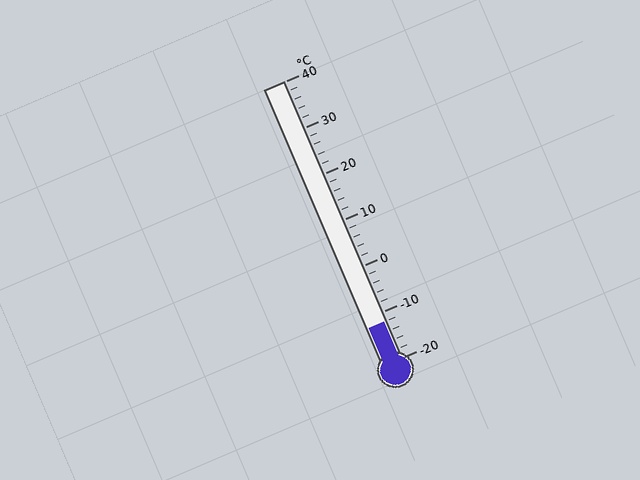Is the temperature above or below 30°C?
The temperature is below 30°C.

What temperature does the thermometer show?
The thermometer shows approximately -12°C.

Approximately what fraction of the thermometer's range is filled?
The thermometer is filled to approximately 15% of its range.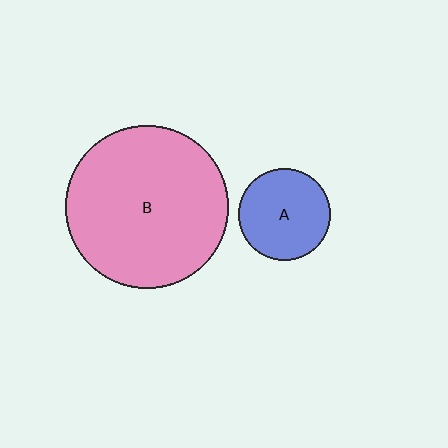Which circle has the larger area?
Circle B (pink).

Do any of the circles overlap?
No, none of the circles overlap.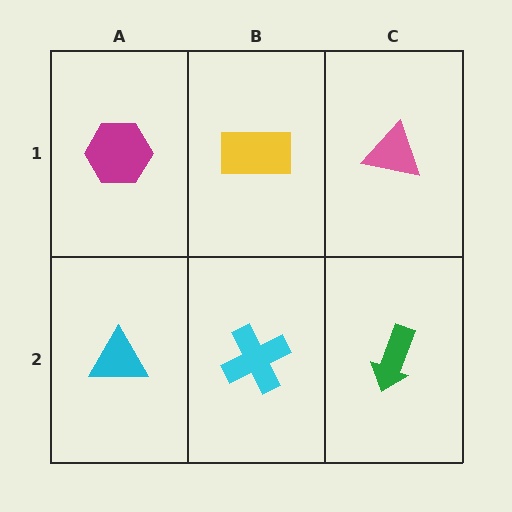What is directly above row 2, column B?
A yellow rectangle.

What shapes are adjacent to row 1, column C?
A green arrow (row 2, column C), a yellow rectangle (row 1, column B).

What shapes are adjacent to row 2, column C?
A pink triangle (row 1, column C), a cyan cross (row 2, column B).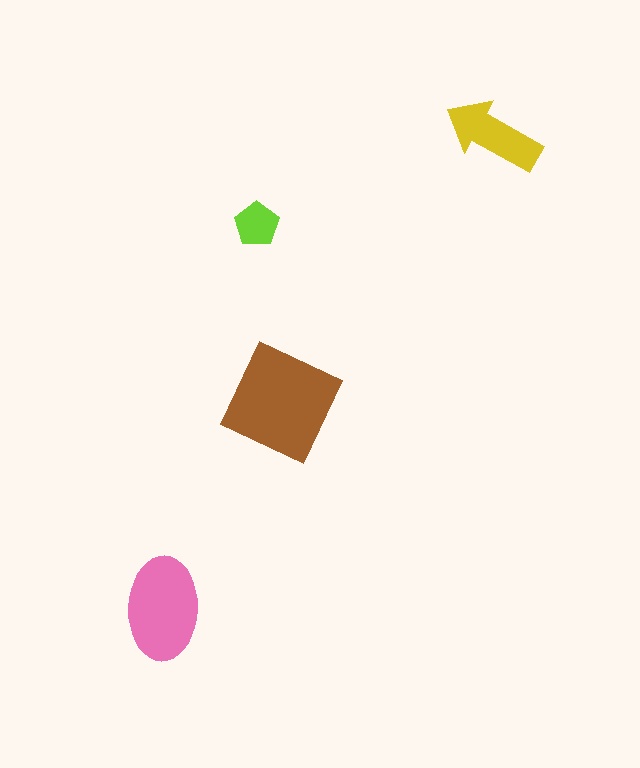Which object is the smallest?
The lime pentagon.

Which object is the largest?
The brown square.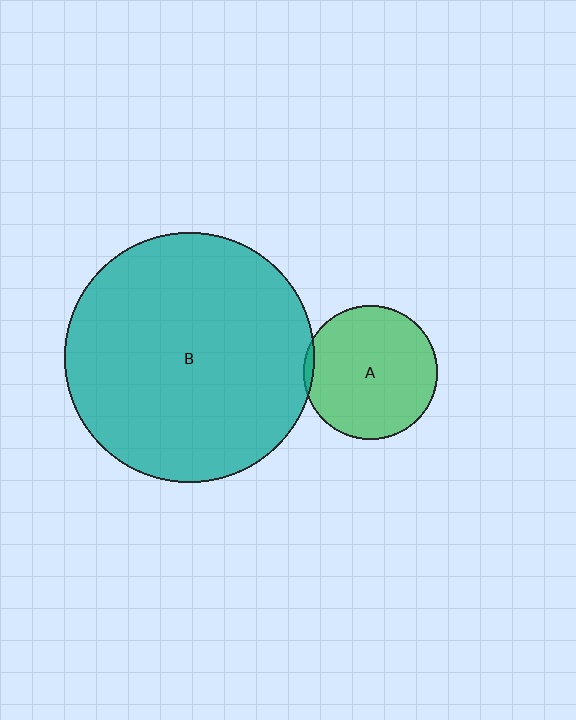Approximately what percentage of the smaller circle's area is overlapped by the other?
Approximately 5%.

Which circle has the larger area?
Circle B (teal).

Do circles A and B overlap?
Yes.